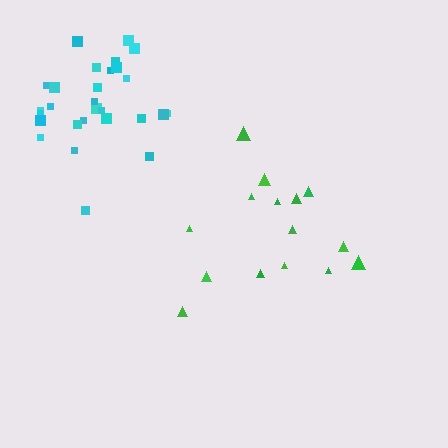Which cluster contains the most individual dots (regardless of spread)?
Cyan (28).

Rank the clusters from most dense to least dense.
cyan, green.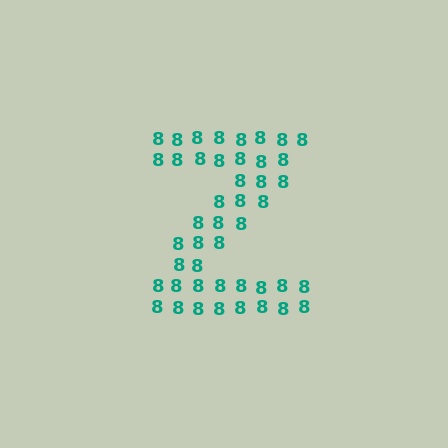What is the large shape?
The large shape is the letter Z.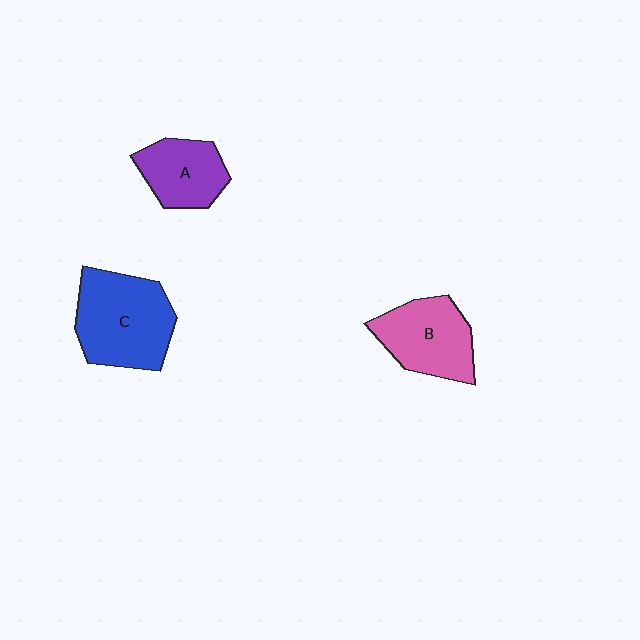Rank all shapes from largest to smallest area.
From largest to smallest: C (blue), B (pink), A (purple).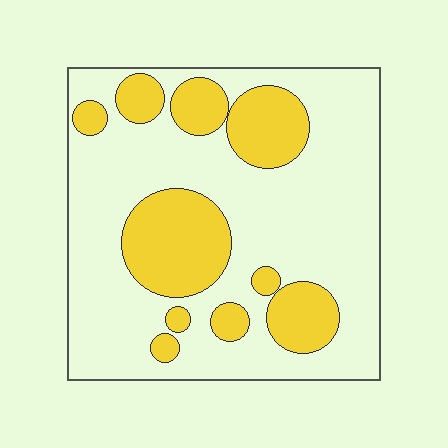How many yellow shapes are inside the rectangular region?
10.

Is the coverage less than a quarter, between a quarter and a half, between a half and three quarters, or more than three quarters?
Between a quarter and a half.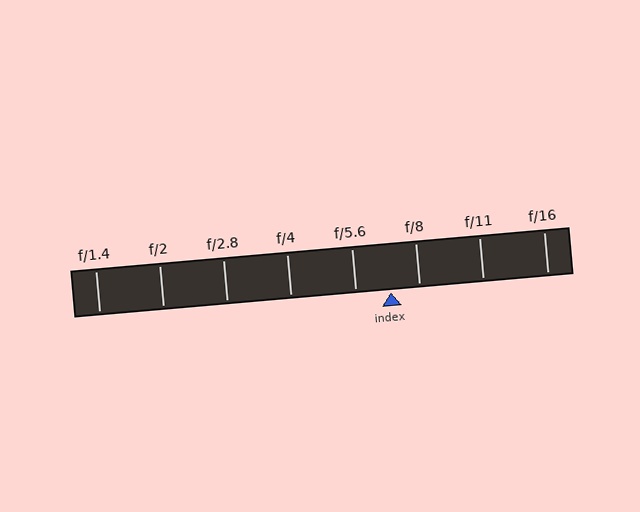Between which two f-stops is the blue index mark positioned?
The index mark is between f/5.6 and f/8.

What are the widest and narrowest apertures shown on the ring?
The widest aperture shown is f/1.4 and the narrowest is f/16.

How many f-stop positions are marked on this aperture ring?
There are 8 f-stop positions marked.